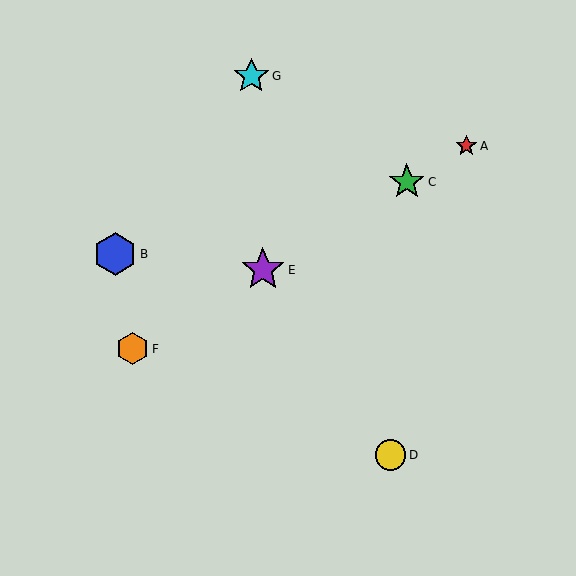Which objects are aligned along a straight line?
Objects A, C, E, F are aligned along a straight line.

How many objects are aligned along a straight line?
4 objects (A, C, E, F) are aligned along a straight line.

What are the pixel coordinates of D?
Object D is at (390, 455).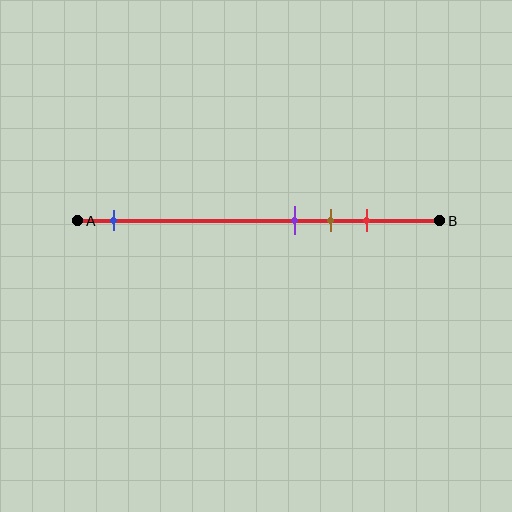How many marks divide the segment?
There are 4 marks dividing the segment.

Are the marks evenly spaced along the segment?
No, the marks are not evenly spaced.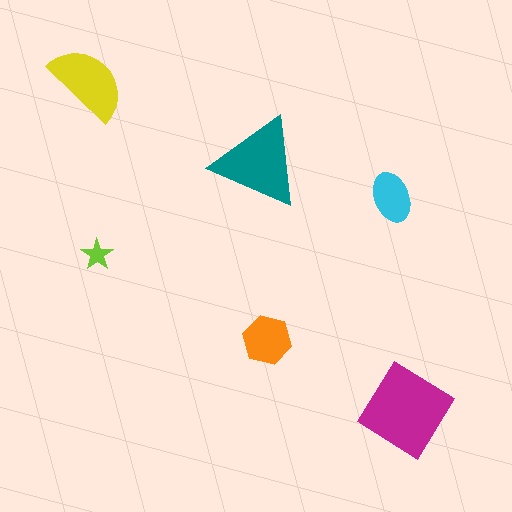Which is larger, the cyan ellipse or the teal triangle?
The teal triangle.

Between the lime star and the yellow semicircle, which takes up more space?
The yellow semicircle.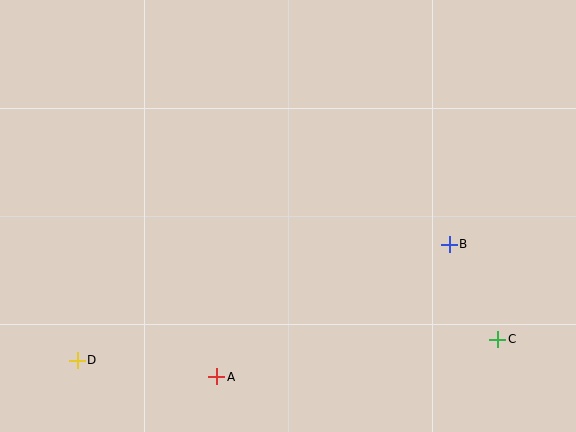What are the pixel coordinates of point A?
Point A is at (217, 377).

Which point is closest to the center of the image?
Point B at (449, 244) is closest to the center.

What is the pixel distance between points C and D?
The distance between C and D is 421 pixels.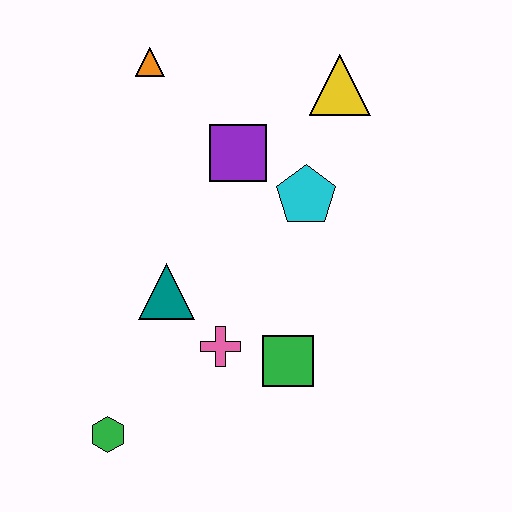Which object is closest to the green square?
The pink cross is closest to the green square.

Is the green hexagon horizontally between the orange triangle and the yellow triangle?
No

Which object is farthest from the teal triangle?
The yellow triangle is farthest from the teal triangle.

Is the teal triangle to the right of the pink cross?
No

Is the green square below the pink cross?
Yes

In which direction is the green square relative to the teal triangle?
The green square is to the right of the teal triangle.